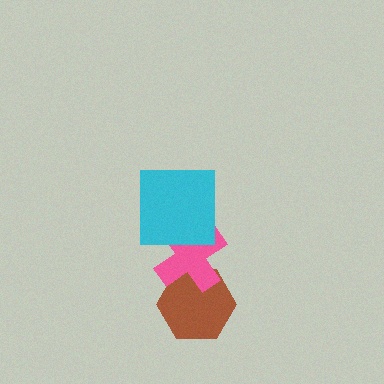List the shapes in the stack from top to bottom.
From top to bottom: the cyan square, the pink cross, the brown hexagon.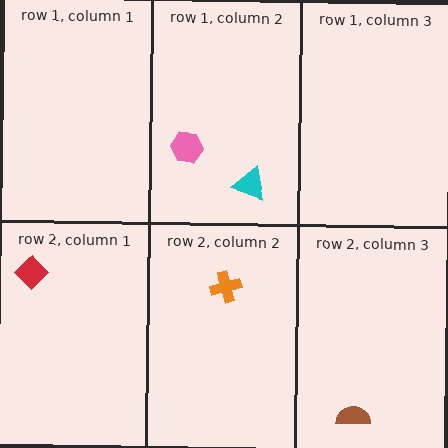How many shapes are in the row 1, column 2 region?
2.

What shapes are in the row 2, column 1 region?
The red diamond.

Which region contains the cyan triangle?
The row 1, column 2 region.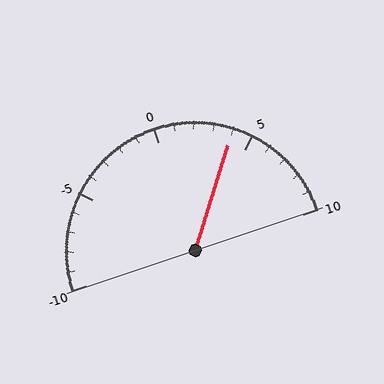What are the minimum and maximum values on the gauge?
The gauge ranges from -10 to 10.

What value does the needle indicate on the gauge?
The needle indicates approximately 4.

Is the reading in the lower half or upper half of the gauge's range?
The reading is in the upper half of the range (-10 to 10).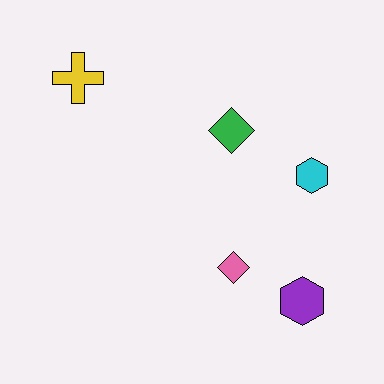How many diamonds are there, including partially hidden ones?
There are 2 diamonds.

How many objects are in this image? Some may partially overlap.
There are 5 objects.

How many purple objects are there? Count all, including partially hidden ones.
There is 1 purple object.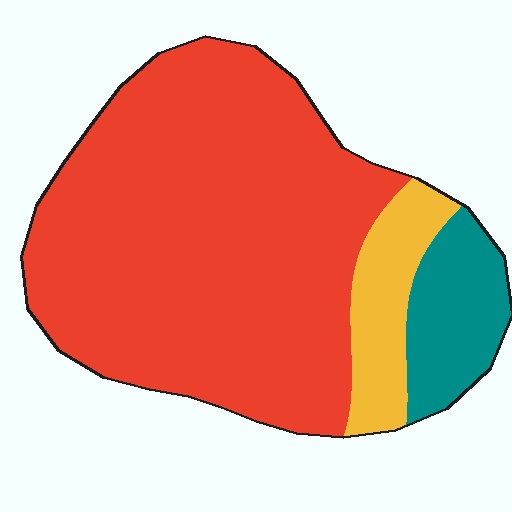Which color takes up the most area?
Red, at roughly 75%.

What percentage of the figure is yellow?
Yellow covers 11% of the figure.